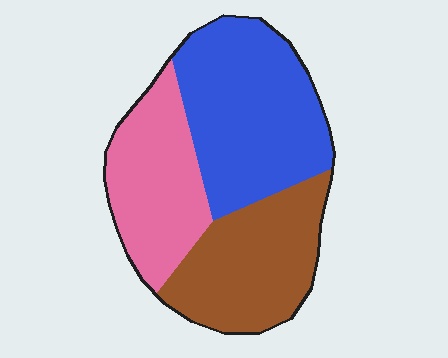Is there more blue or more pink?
Blue.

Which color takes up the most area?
Blue, at roughly 40%.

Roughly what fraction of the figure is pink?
Pink covers 28% of the figure.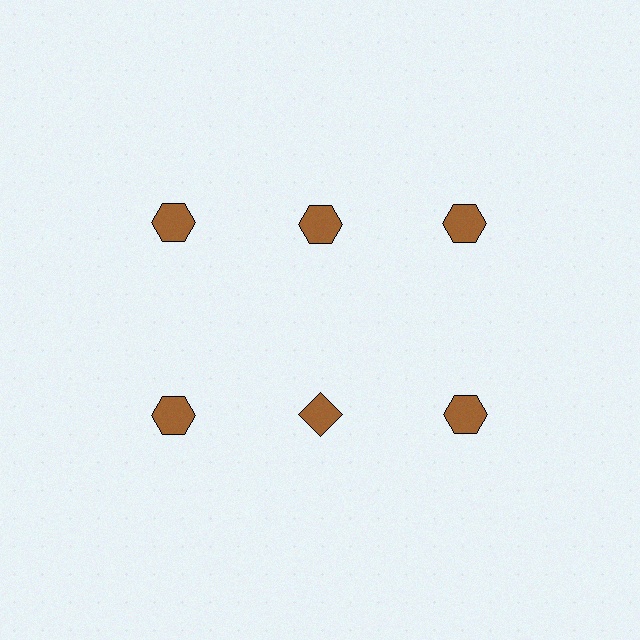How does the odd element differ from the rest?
It has a different shape: diamond instead of hexagon.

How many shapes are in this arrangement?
There are 6 shapes arranged in a grid pattern.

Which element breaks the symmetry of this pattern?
The brown diamond in the second row, second from left column breaks the symmetry. All other shapes are brown hexagons.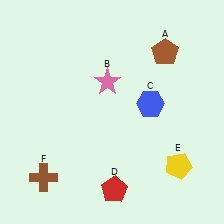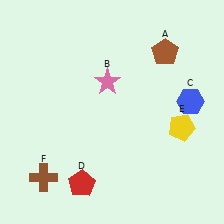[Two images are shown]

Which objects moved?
The objects that moved are: the blue hexagon (C), the red pentagon (D), the yellow pentagon (E).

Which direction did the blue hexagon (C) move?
The blue hexagon (C) moved right.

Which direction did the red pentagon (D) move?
The red pentagon (D) moved left.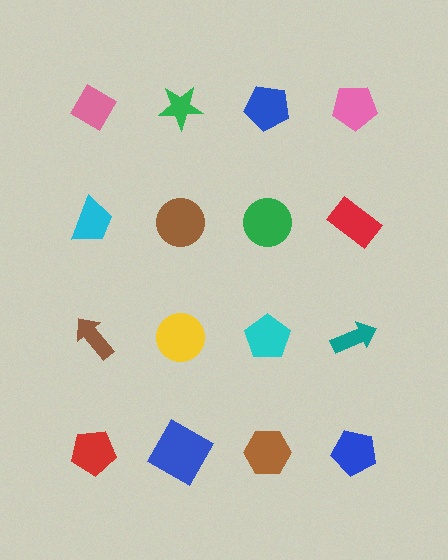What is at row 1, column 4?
A pink pentagon.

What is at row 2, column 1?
A cyan trapezoid.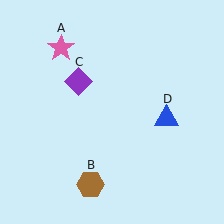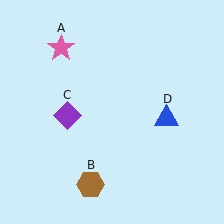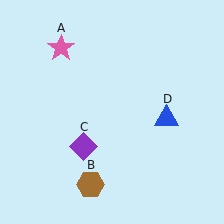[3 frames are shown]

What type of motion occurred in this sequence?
The purple diamond (object C) rotated counterclockwise around the center of the scene.